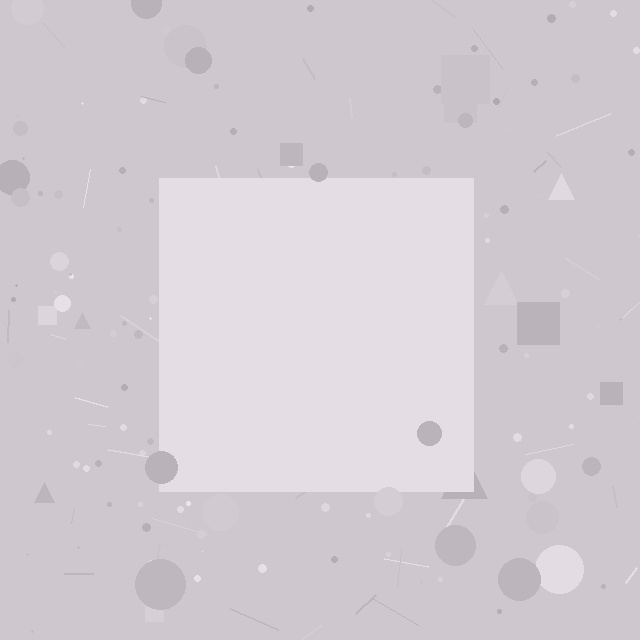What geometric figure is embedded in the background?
A square is embedded in the background.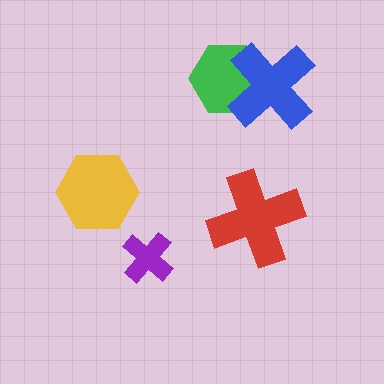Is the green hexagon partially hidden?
Yes, it is partially covered by another shape.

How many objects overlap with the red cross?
0 objects overlap with the red cross.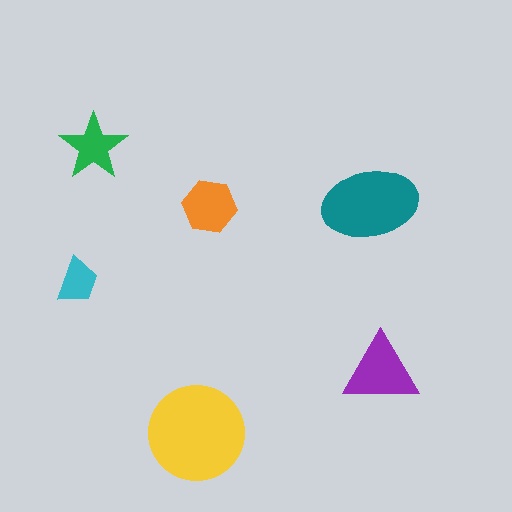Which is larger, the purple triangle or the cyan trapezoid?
The purple triangle.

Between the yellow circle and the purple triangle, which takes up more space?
The yellow circle.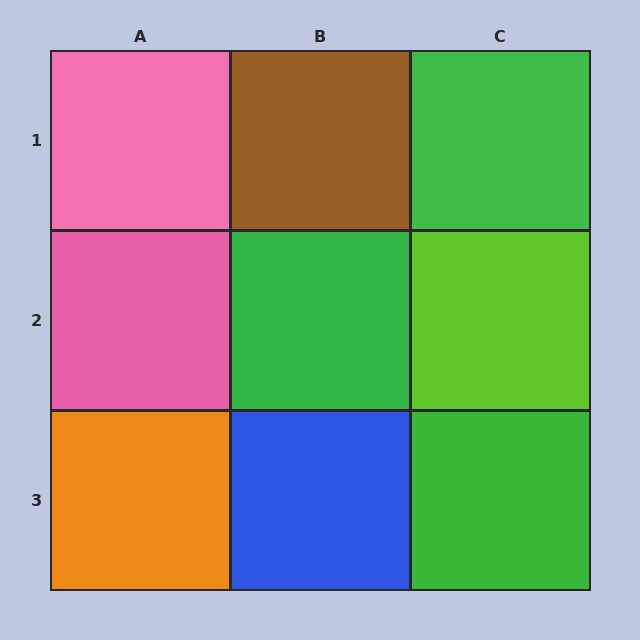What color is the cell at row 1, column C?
Green.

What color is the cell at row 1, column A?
Pink.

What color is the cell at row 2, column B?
Green.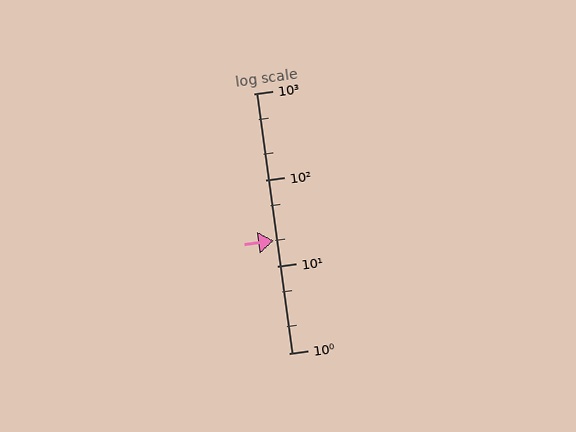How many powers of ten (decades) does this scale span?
The scale spans 3 decades, from 1 to 1000.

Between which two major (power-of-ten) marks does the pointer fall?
The pointer is between 10 and 100.